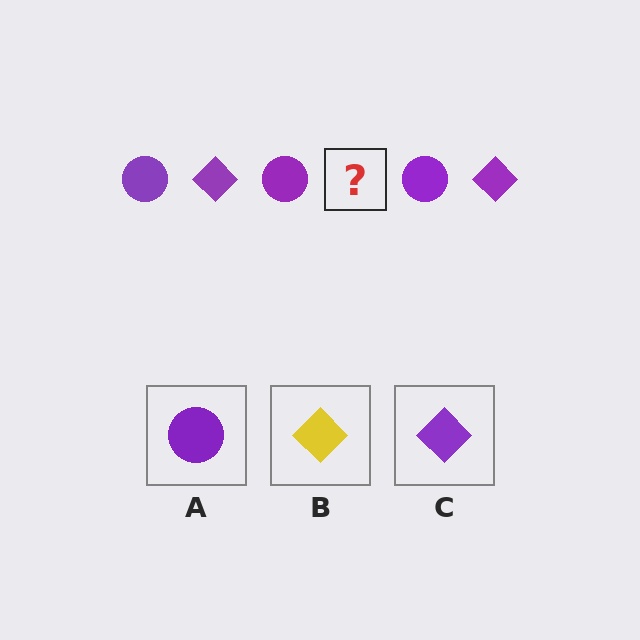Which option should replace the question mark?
Option C.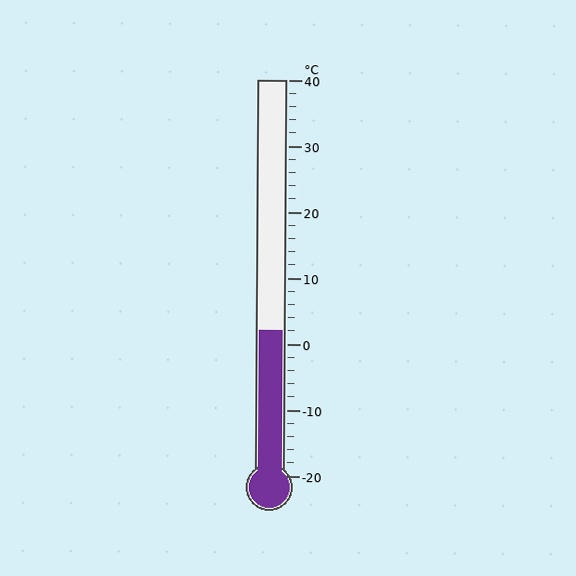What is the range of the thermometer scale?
The thermometer scale ranges from -20°C to 40°C.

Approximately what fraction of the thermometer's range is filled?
The thermometer is filled to approximately 35% of its range.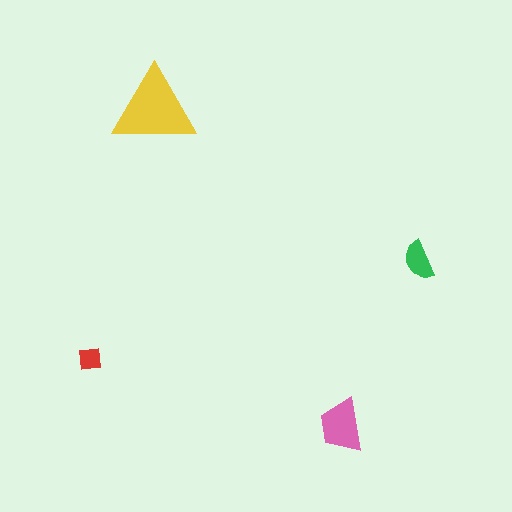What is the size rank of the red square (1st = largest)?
4th.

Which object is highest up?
The yellow triangle is topmost.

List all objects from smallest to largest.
The red square, the green semicircle, the pink trapezoid, the yellow triangle.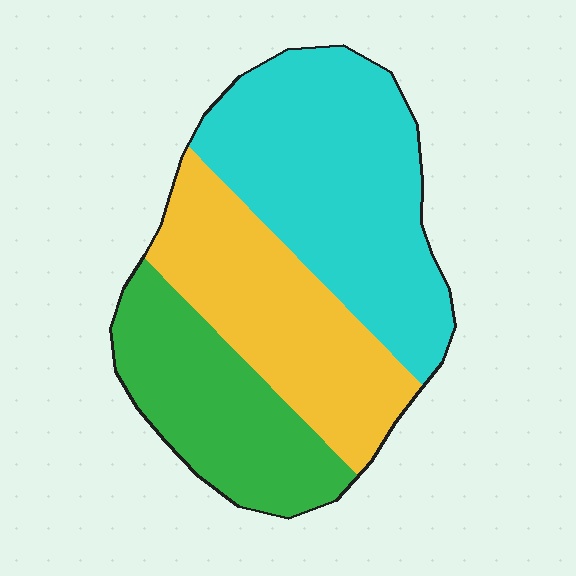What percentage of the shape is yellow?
Yellow takes up about one third (1/3) of the shape.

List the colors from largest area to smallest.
From largest to smallest: cyan, yellow, green.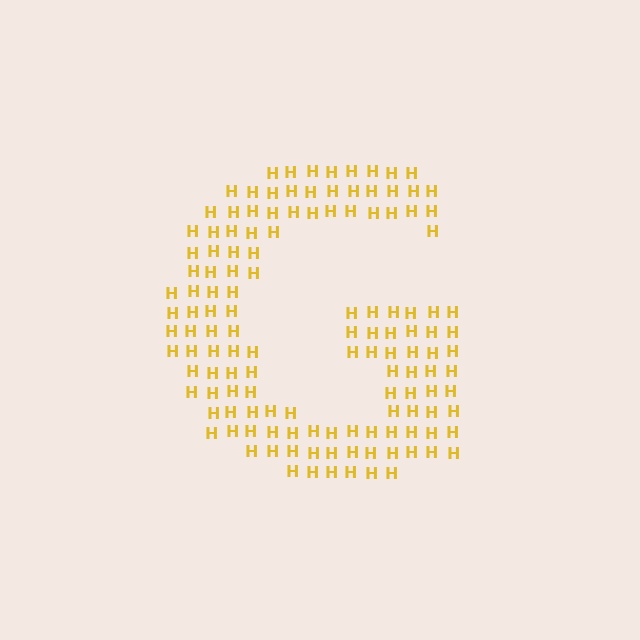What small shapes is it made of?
It is made of small letter H's.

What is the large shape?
The large shape is the letter G.